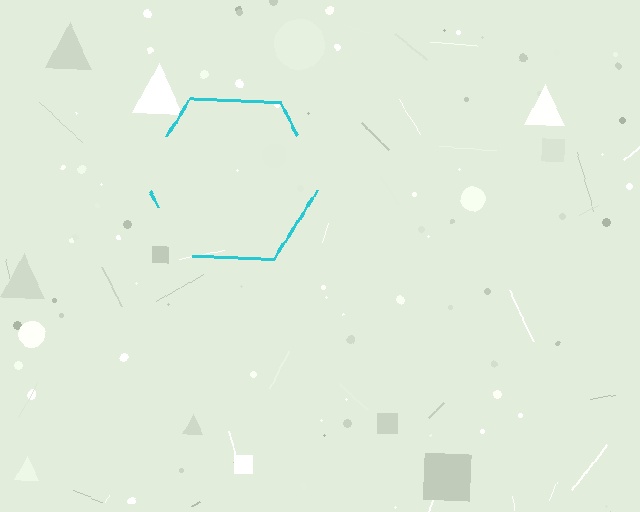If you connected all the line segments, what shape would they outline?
They would outline a hexagon.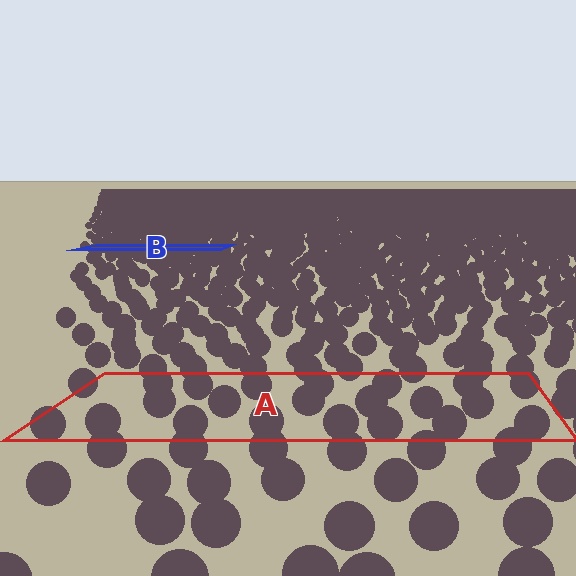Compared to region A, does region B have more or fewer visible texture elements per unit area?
Region B has more texture elements per unit area — they are packed more densely because it is farther away.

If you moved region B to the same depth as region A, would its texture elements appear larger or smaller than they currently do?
They would appear larger. At a closer depth, the same texture elements are projected at a bigger on-screen size.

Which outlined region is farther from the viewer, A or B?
Region B is farther from the viewer — the texture elements inside it appear smaller and more densely packed.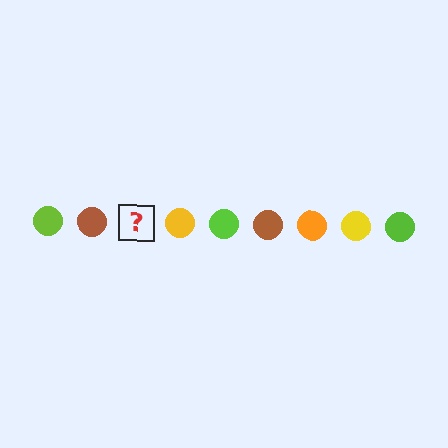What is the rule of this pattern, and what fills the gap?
The rule is that the pattern cycles through lime, brown, orange, yellow circles. The gap should be filled with an orange circle.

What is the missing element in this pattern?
The missing element is an orange circle.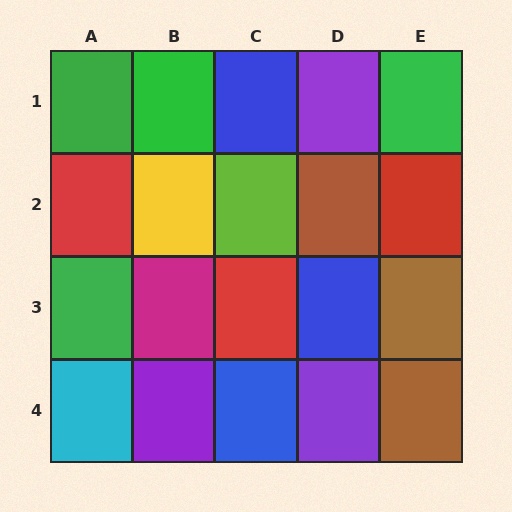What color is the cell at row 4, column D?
Purple.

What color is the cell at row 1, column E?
Green.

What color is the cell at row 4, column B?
Purple.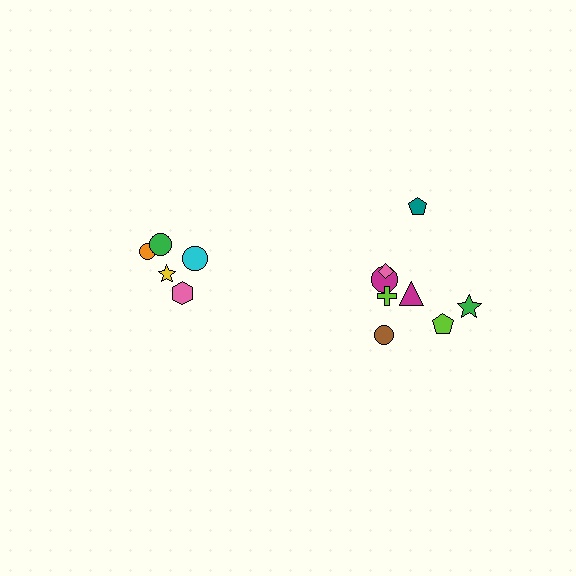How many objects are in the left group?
There are 5 objects.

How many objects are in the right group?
There are 8 objects.